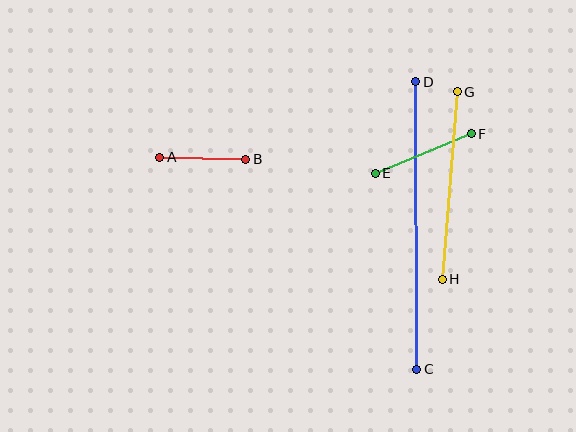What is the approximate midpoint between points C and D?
The midpoint is at approximately (416, 226) pixels.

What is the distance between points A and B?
The distance is approximately 86 pixels.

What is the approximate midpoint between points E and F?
The midpoint is at approximately (423, 153) pixels.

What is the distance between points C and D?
The distance is approximately 287 pixels.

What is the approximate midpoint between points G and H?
The midpoint is at approximately (450, 185) pixels.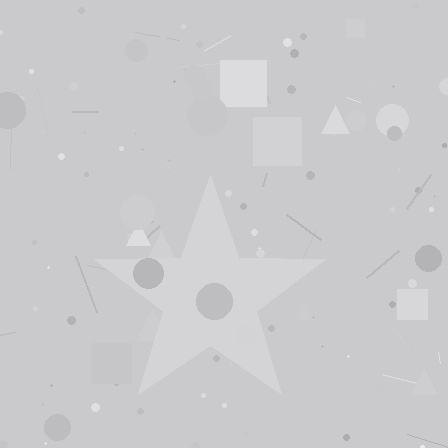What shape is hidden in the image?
A star is hidden in the image.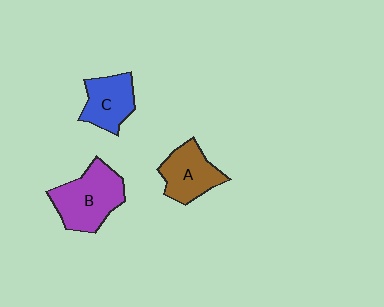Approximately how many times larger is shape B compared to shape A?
Approximately 1.3 times.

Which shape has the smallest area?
Shape C (blue).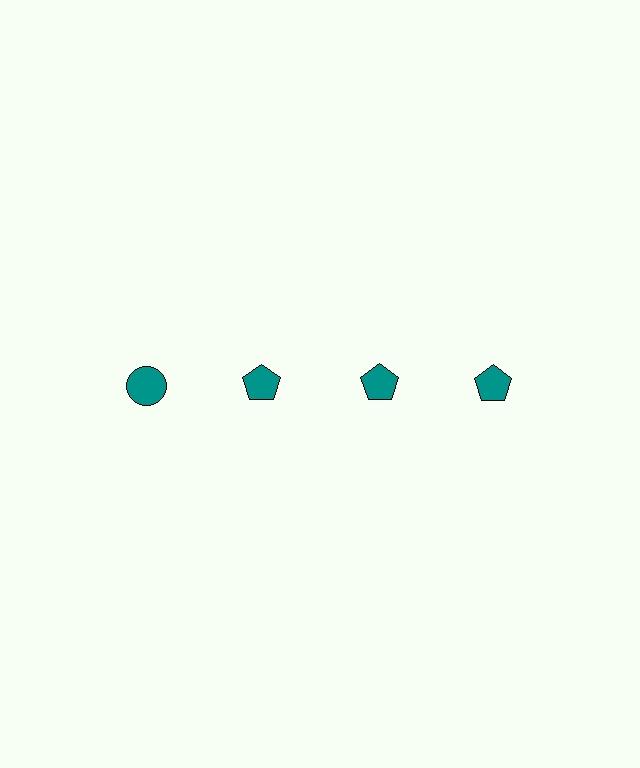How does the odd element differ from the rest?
It has a different shape: circle instead of pentagon.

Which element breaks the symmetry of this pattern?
The teal circle in the top row, leftmost column breaks the symmetry. All other shapes are teal pentagons.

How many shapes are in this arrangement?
There are 4 shapes arranged in a grid pattern.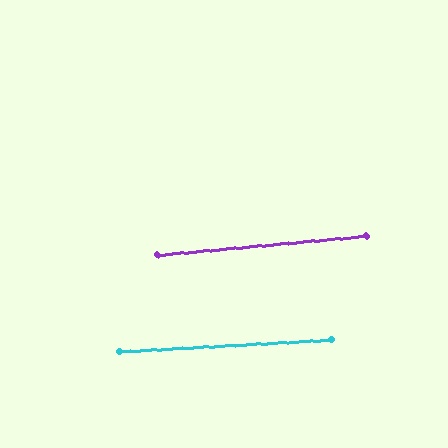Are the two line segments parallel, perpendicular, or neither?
Parallel — their directions differ by only 1.7°.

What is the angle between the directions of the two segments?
Approximately 2 degrees.